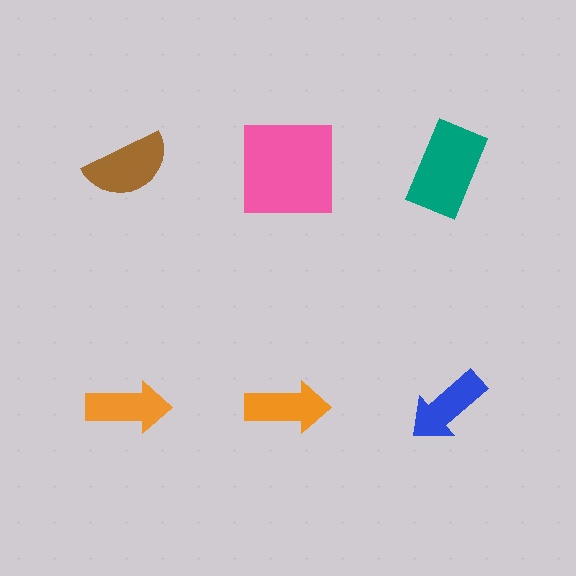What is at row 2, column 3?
A blue arrow.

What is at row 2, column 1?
An orange arrow.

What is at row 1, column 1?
A brown semicircle.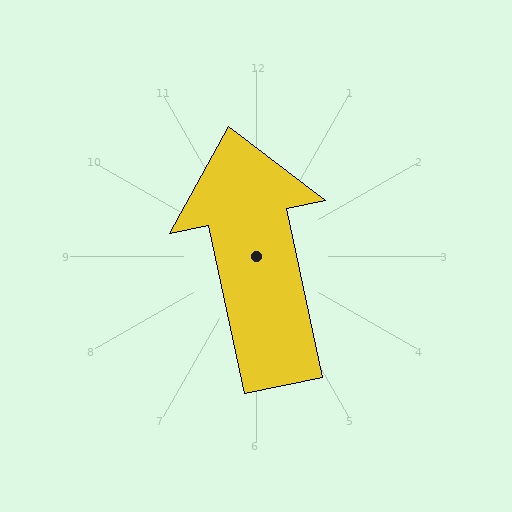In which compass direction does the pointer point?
North.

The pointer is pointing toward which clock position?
Roughly 12 o'clock.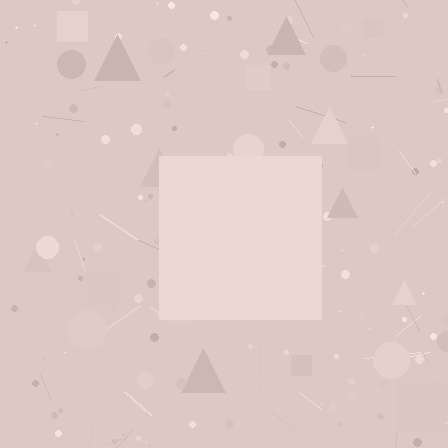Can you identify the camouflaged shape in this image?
The camouflaged shape is a square.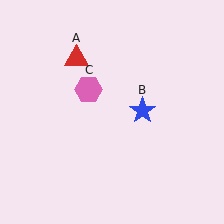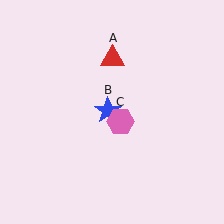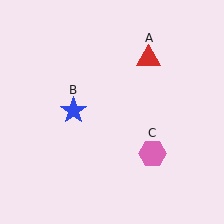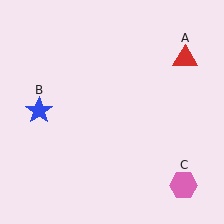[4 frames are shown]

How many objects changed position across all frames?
3 objects changed position: red triangle (object A), blue star (object B), pink hexagon (object C).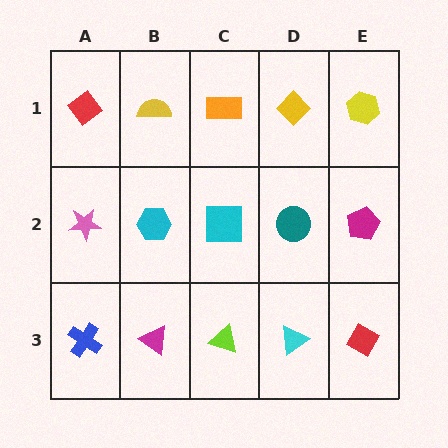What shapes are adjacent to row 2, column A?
A red diamond (row 1, column A), a blue cross (row 3, column A), a cyan hexagon (row 2, column B).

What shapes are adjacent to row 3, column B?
A cyan hexagon (row 2, column B), a blue cross (row 3, column A), a lime triangle (row 3, column C).